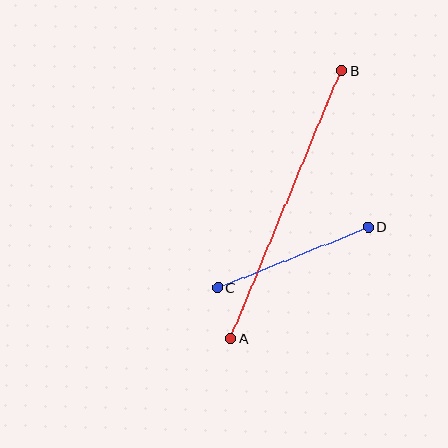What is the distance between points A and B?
The distance is approximately 290 pixels.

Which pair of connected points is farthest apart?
Points A and B are farthest apart.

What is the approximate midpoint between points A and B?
The midpoint is at approximately (286, 205) pixels.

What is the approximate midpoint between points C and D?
The midpoint is at approximately (293, 257) pixels.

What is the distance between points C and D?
The distance is approximately 163 pixels.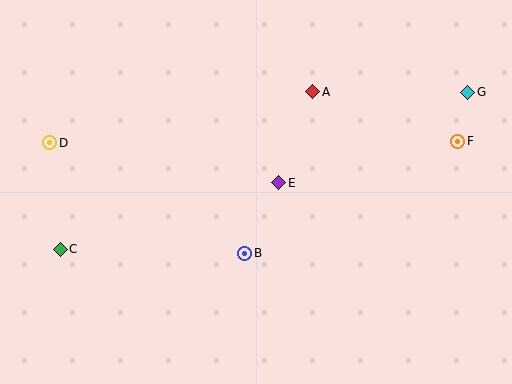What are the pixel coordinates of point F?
Point F is at (457, 141).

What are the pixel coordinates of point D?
Point D is at (50, 143).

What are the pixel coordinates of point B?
Point B is at (245, 253).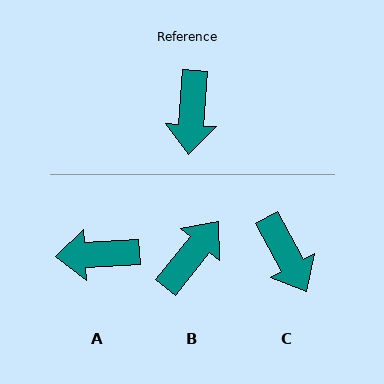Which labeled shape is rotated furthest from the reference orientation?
B, about 145 degrees away.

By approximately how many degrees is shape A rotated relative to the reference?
Approximately 83 degrees clockwise.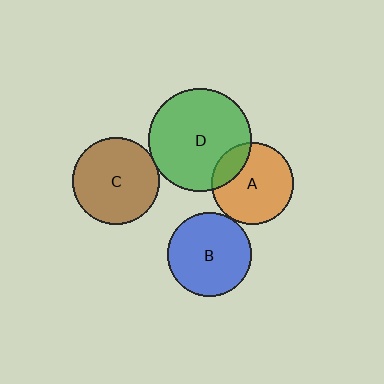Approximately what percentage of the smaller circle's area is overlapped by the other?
Approximately 20%.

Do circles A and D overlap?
Yes.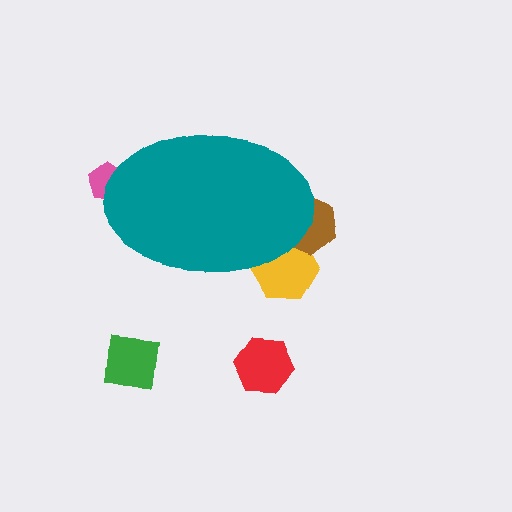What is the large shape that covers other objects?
A teal ellipse.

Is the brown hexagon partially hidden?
Yes, the brown hexagon is partially hidden behind the teal ellipse.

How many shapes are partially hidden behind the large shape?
3 shapes are partially hidden.